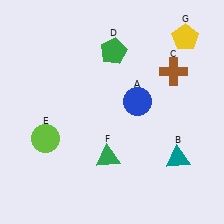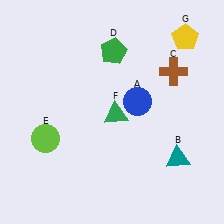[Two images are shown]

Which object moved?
The green triangle (F) moved up.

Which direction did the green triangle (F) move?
The green triangle (F) moved up.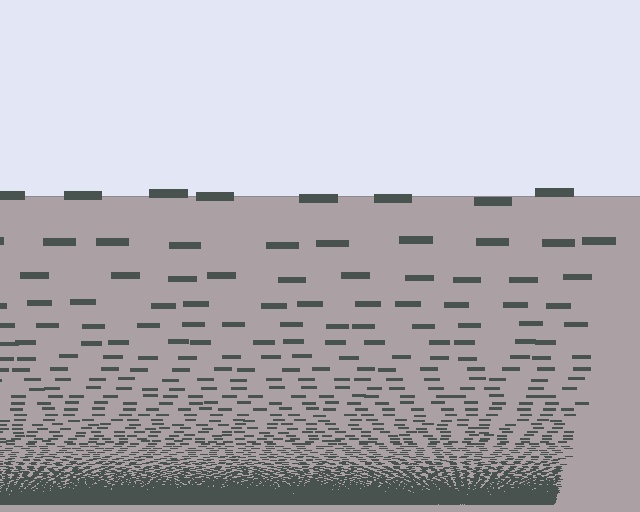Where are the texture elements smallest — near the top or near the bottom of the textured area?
Near the bottom.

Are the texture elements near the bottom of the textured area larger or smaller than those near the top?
Smaller. The gradient is inverted — elements near the bottom are smaller and denser.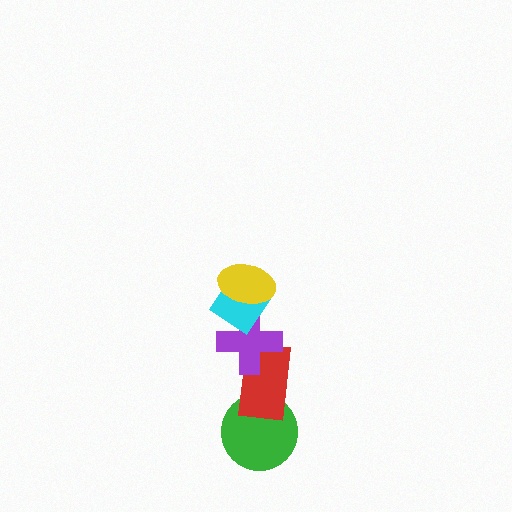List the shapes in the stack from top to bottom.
From top to bottom: the yellow ellipse, the cyan diamond, the purple cross, the red rectangle, the green circle.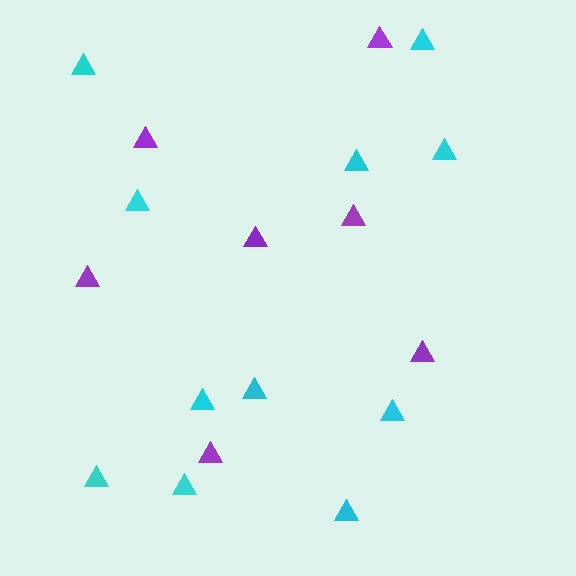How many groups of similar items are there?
There are 2 groups: one group of cyan triangles (11) and one group of purple triangles (7).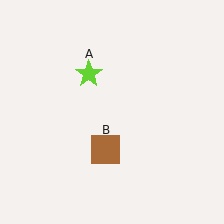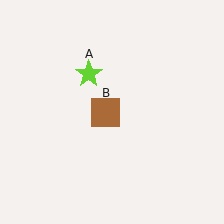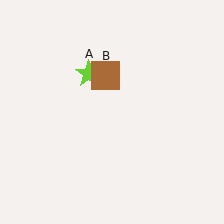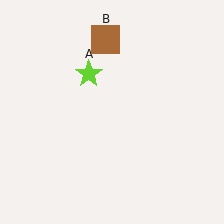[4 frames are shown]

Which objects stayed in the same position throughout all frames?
Lime star (object A) remained stationary.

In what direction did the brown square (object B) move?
The brown square (object B) moved up.